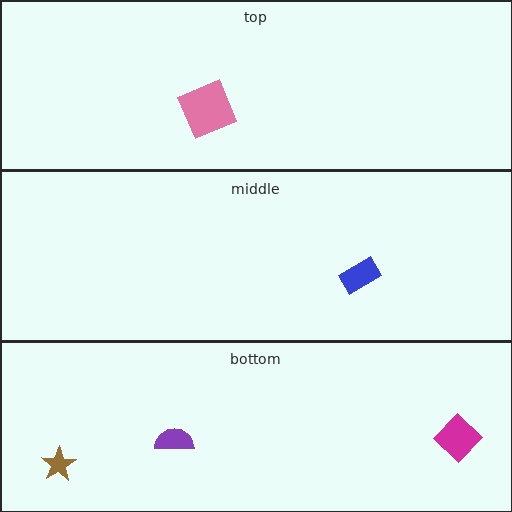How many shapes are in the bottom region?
3.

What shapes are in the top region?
The pink square.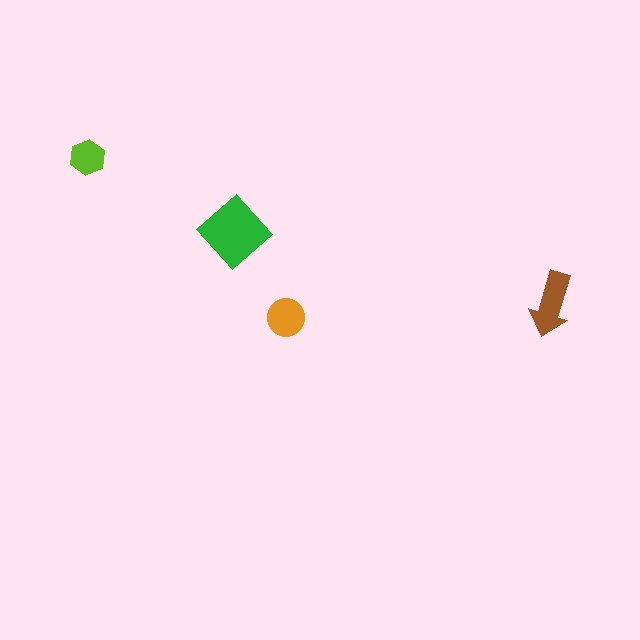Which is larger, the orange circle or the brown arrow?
The brown arrow.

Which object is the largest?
The green diamond.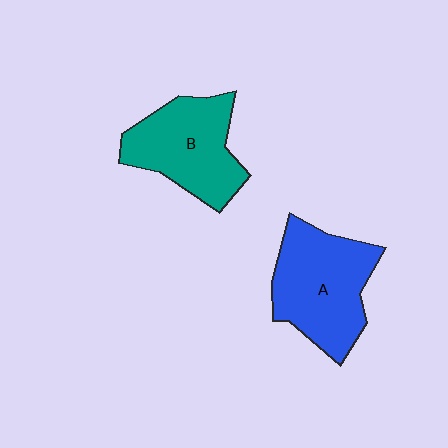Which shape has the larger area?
Shape A (blue).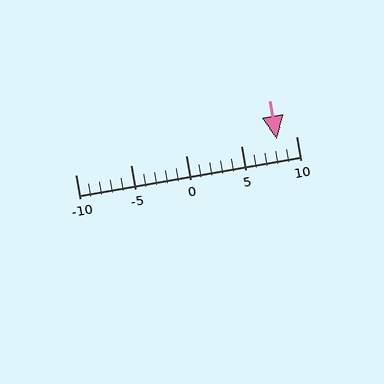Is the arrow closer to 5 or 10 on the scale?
The arrow is closer to 10.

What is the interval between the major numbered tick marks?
The major tick marks are spaced 5 units apart.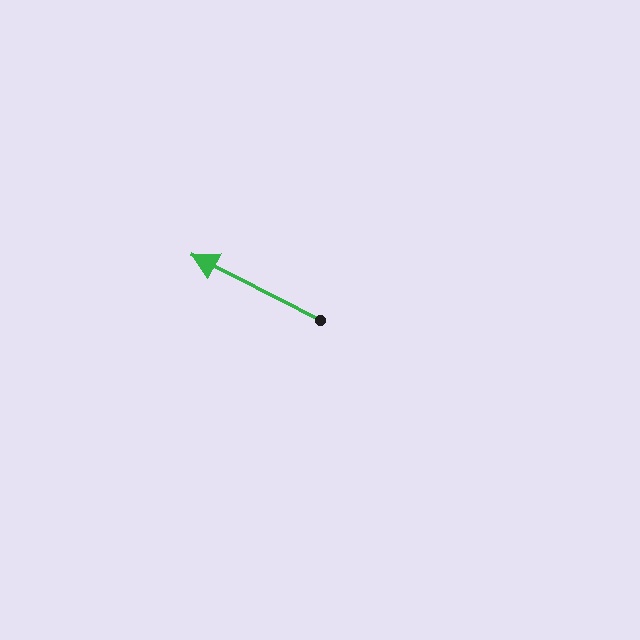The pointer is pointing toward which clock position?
Roughly 10 o'clock.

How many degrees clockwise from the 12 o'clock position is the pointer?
Approximately 297 degrees.